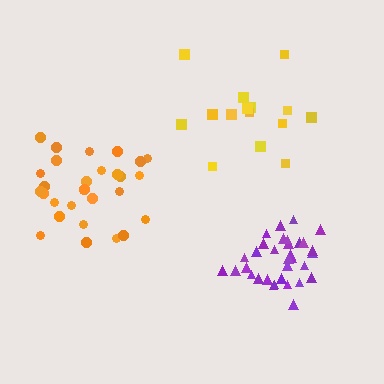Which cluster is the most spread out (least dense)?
Yellow.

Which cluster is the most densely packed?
Purple.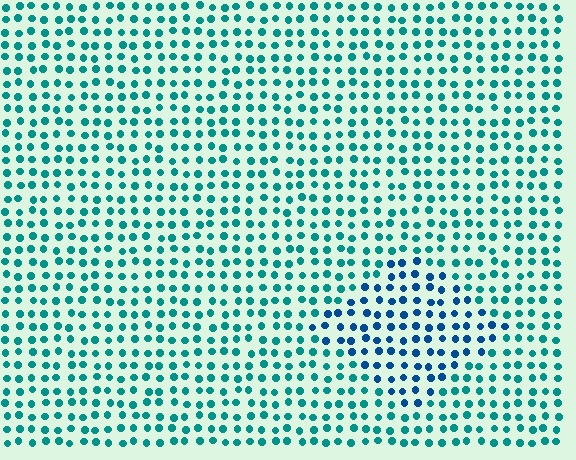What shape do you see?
I see a diamond.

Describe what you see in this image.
The image is filled with small teal elements in a uniform arrangement. A diamond-shaped region is visible where the elements are tinted to a slightly different hue, forming a subtle color boundary.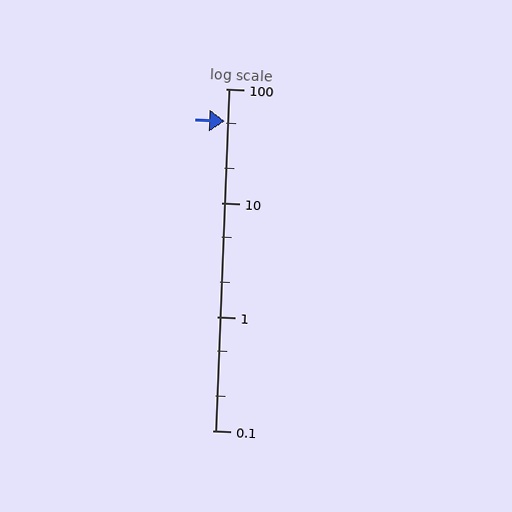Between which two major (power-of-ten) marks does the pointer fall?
The pointer is between 10 and 100.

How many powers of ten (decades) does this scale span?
The scale spans 3 decades, from 0.1 to 100.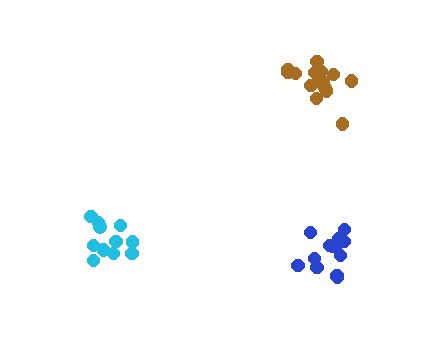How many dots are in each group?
Group 1: 14 dots, Group 2: 11 dots, Group 3: 15 dots (40 total).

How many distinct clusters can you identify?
There are 3 distinct clusters.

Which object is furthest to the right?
The blue cluster is rightmost.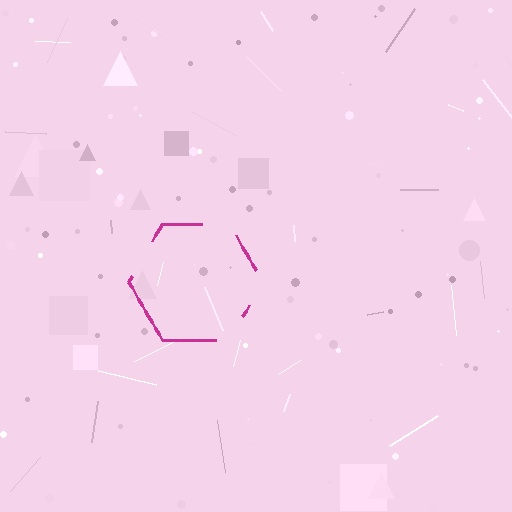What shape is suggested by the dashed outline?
The dashed outline suggests a hexagon.